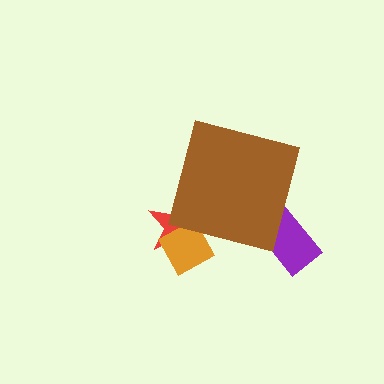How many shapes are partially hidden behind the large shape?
3 shapes are partially hidden.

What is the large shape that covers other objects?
A brown square.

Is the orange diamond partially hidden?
Yes, the orange diamond is partially hidden behind the brown square.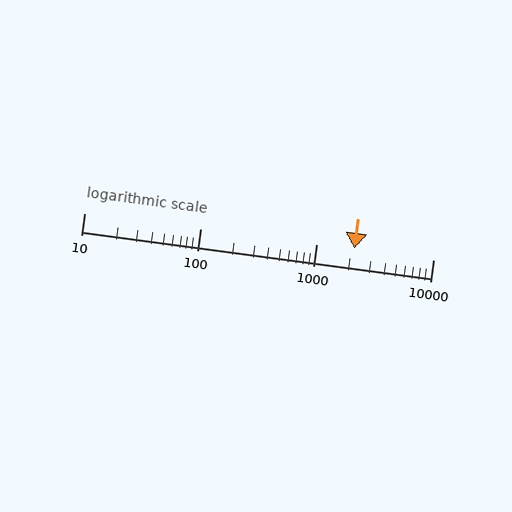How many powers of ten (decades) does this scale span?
The scale spans 3 decades, from 10 to 10000.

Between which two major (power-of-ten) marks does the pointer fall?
The pointer is between 1000 and 10000.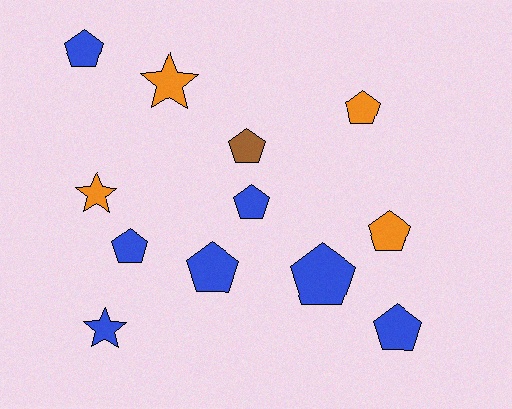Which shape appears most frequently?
Pentagon, with 9 objects.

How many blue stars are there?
There is 1 blue star.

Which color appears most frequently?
Blue, with 7 objects.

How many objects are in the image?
There are 12 objects.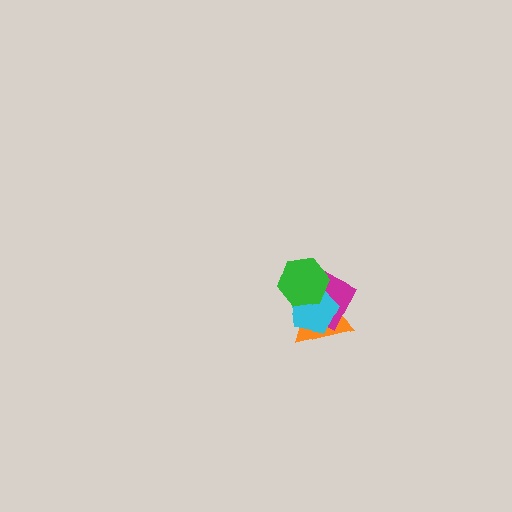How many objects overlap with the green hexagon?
3 objects overlap with the green hexagon.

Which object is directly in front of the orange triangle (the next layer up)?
The magenta diamond is directly in front of the orange triangle.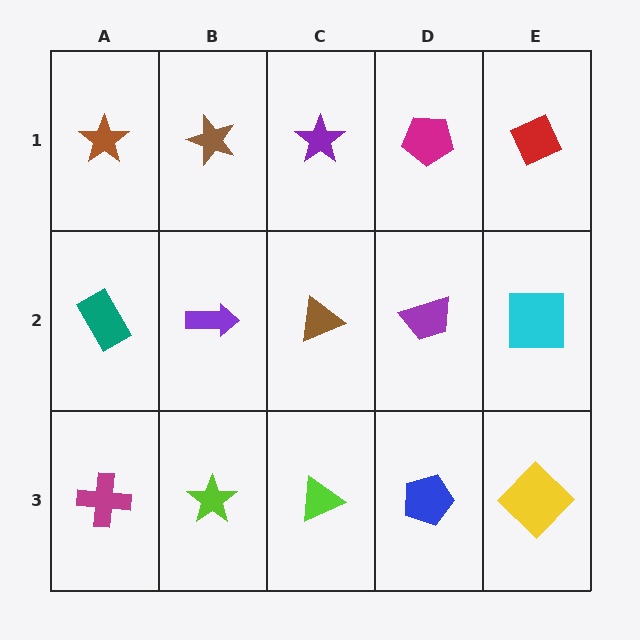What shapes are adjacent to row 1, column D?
A purple trapezoid (row 2, column D), a purple star (row 1, column C), a red diamond (row 1, column E).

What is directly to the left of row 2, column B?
A teal rectangle.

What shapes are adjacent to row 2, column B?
A brown star (row 1, column B), a lime star (row 3, column B), a teal rectangle (row 2, column A), a brown triangle (row 2, column C).